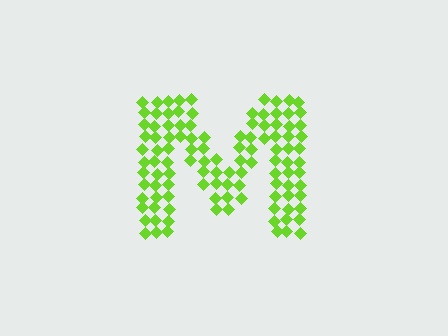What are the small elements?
The small elements are diamonds.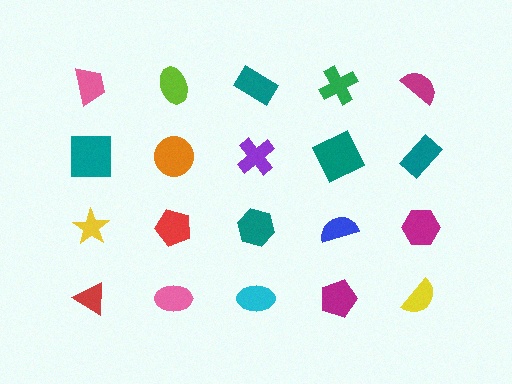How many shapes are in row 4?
5 shapes.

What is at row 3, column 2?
A red pentagon.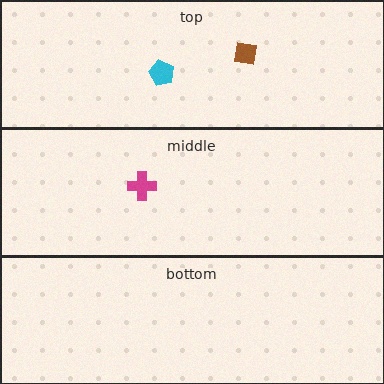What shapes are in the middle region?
The magenta cross.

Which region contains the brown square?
The top region.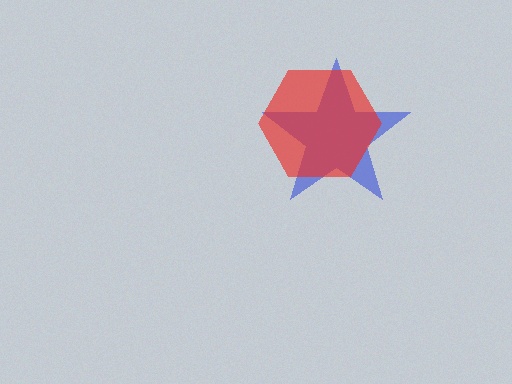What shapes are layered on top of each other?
The layered shapes are: a blue star, a red hexagon.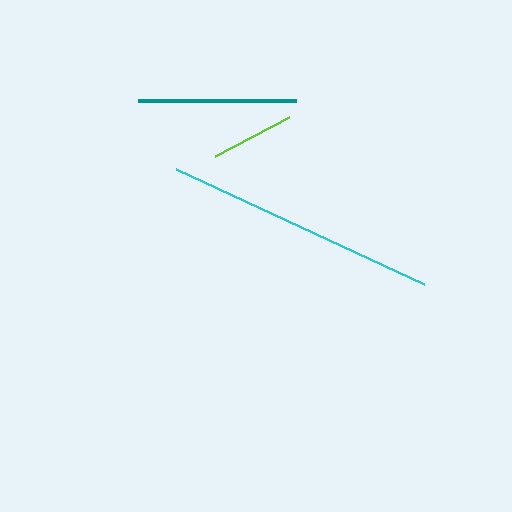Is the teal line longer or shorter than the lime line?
The teal line is longer than the lime line.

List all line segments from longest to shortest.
From longest to shortest: cyan, teal, lime.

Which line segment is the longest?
The cyan line is the longest at approximately 273 pixels.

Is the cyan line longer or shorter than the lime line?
The cyan line is longer than the lime line.